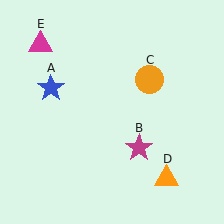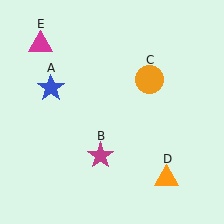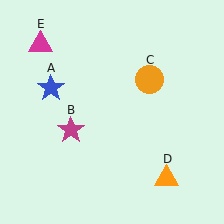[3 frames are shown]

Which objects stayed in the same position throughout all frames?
Blue star (object A) and orange circle (object C) and orange triangle (object D) and magenta triangle (object E) remained stationary.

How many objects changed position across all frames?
1 object changed position: magenta star (object B).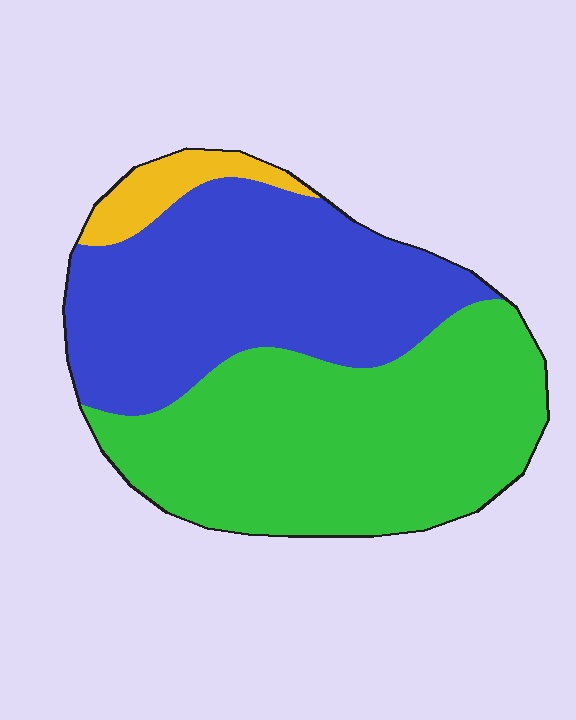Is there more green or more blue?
Green.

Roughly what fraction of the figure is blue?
Blue covers about 45% of the figure.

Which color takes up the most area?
Green, at roughly 50%.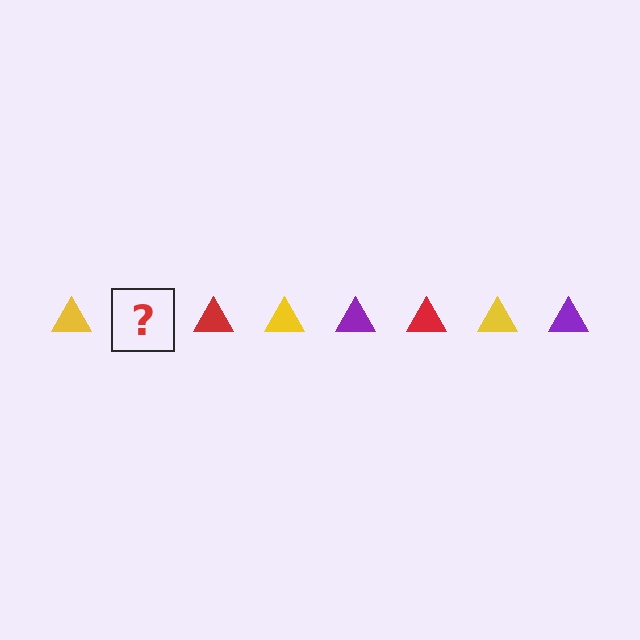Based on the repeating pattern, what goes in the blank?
The blank should be a purple triangle.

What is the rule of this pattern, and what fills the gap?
The rule is that the pattern cycles through yellow, purple, red triangles. The gap should be filled with a purple triangle.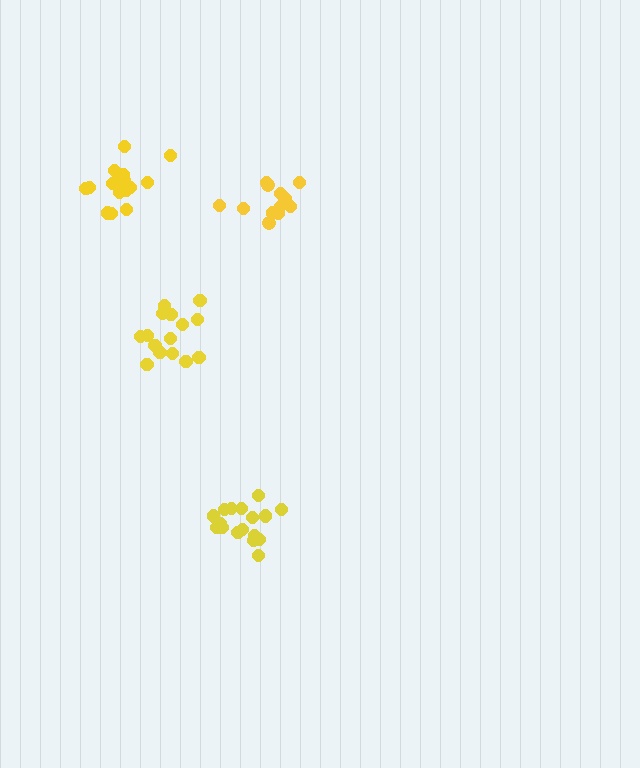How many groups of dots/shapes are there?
There are 4 groups.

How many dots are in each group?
Group 1: 12 dots, Group 2: 17 dots, Group 3: 15 dots, Group 4: 17 dots (61 total).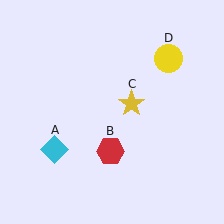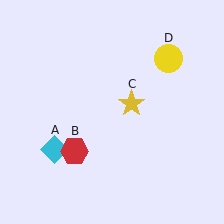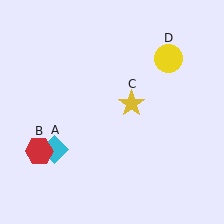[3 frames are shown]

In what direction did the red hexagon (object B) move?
The red hexagon (object B) moved left.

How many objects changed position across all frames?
1 object changed position: red hexagon (object B).